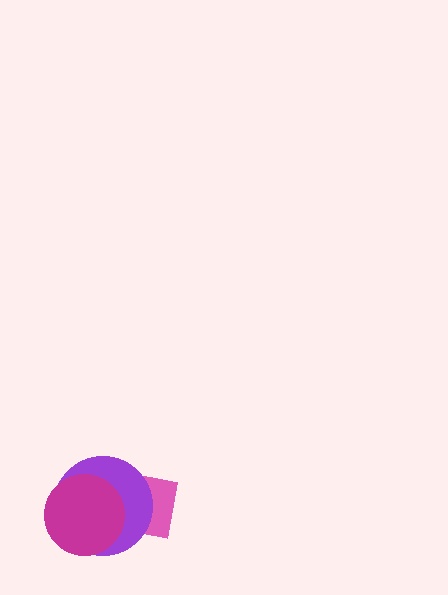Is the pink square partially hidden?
Yes, it is partially covered by another shape.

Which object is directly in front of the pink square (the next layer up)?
The purple circle is directly in front of the pink square.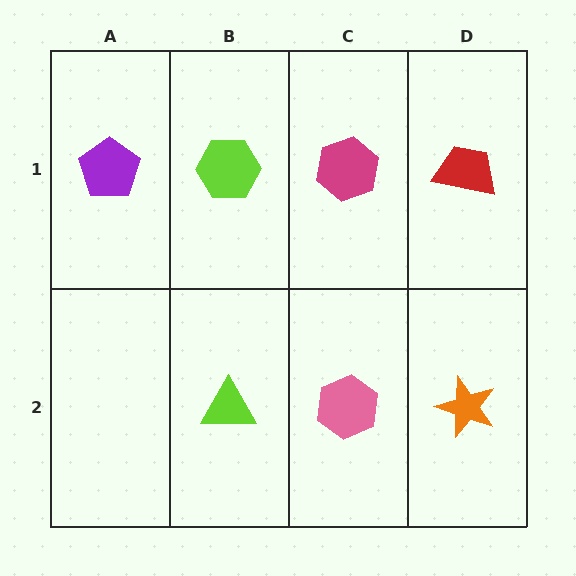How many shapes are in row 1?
4 shapes.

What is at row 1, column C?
A magenta hexagon.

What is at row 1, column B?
A lime hexagon.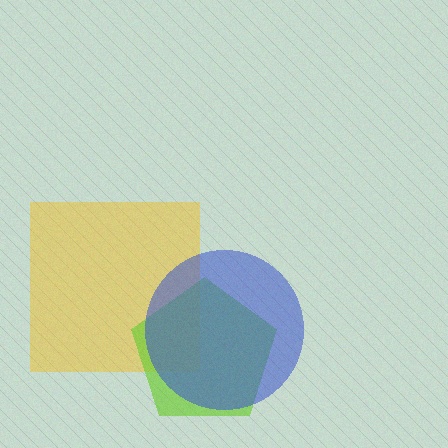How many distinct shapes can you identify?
There are 3 distinct shapes: a yellow square, a lime pentagon, a blue circle.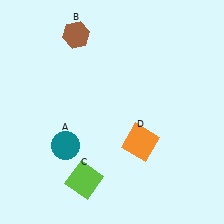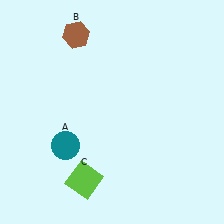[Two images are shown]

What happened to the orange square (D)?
The orange square (D) was removed in Image 2. It was in the bottom-right area of Image 1.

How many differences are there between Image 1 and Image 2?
There is 1 difference between the two images.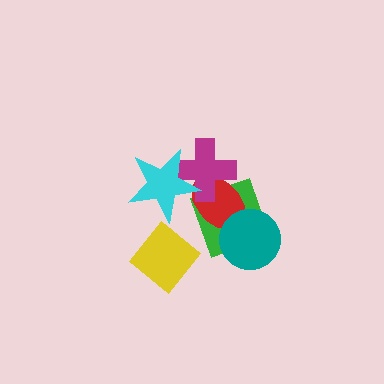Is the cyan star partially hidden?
No, no other shape covers it.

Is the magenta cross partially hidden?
Yes, it is partially covered by another shape.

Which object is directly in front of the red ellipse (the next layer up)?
The magenta cross is directly in front of the red ellipse.